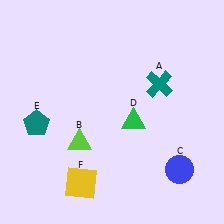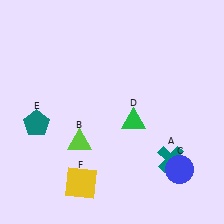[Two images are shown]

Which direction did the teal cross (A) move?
The teal cross (A) moved down.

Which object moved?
The teal cross (A) moved down.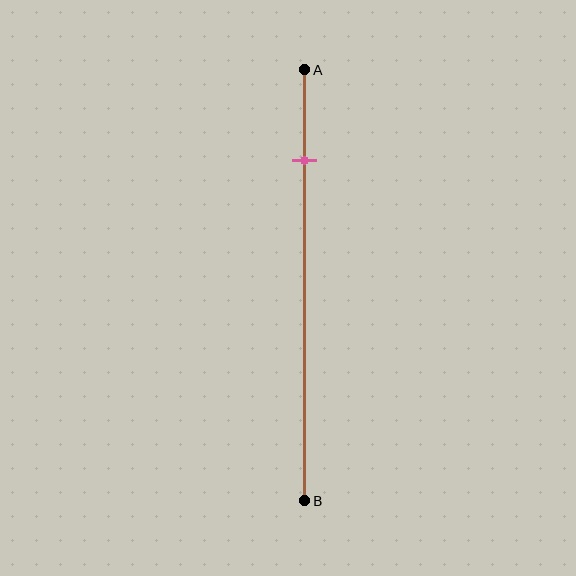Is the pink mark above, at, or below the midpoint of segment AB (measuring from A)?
The pink mark is above the midpoint of segment AB.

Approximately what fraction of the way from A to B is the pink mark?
The pink mark is approximately 20% of the way from A to B.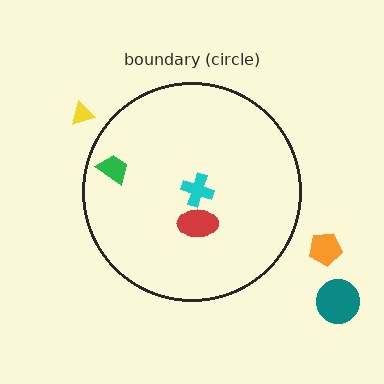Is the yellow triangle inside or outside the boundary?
Outside.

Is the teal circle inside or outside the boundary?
Outside.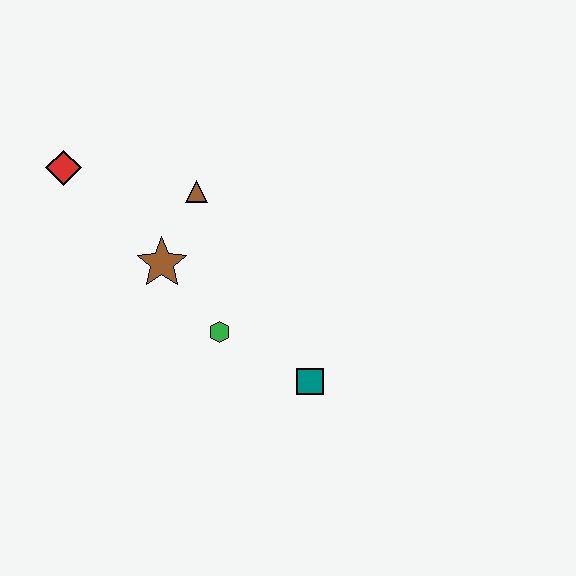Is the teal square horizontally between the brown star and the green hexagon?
No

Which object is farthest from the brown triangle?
The teal square is farthest from the brown triangle.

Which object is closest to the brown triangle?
The brown star is closest to the brown triangle.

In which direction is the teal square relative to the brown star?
The teal square is to the right of the brown star.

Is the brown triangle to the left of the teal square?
Yes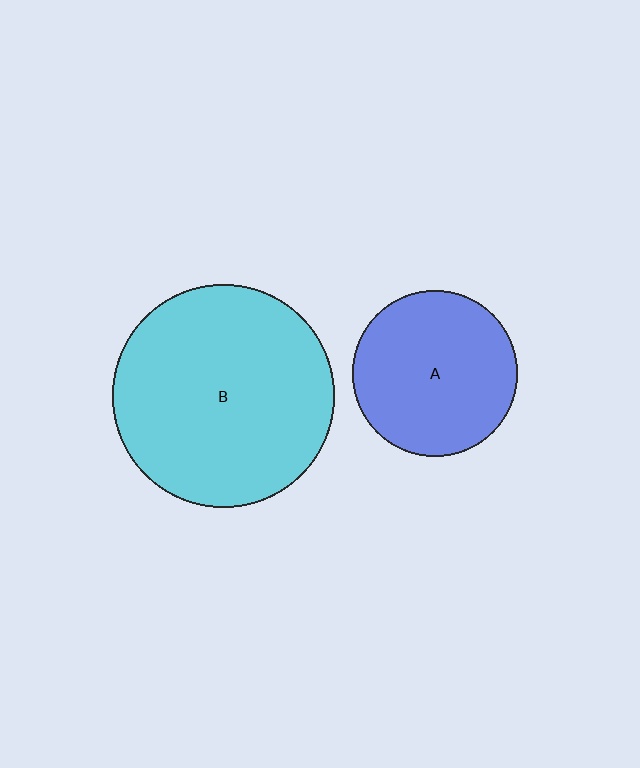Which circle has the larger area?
Circle B (cyan).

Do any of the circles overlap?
No, none of the circles overlap.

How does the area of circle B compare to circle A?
Approximately 1.8 times.